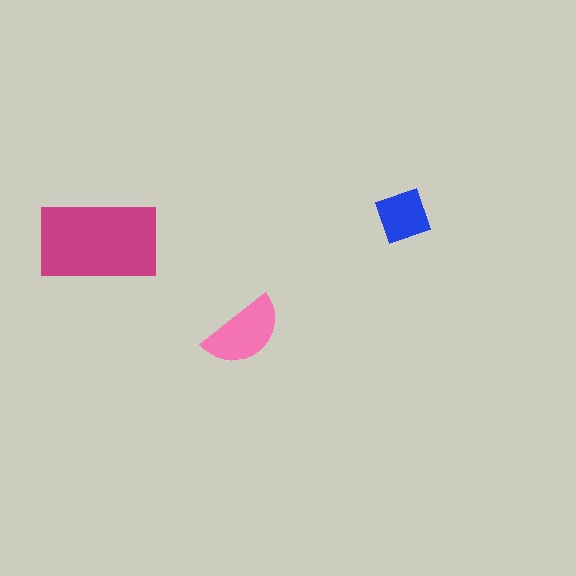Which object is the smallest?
The blue diamond.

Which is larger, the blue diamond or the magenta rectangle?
The magenta rectangle.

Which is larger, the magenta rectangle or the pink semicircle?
The magenta rectangle.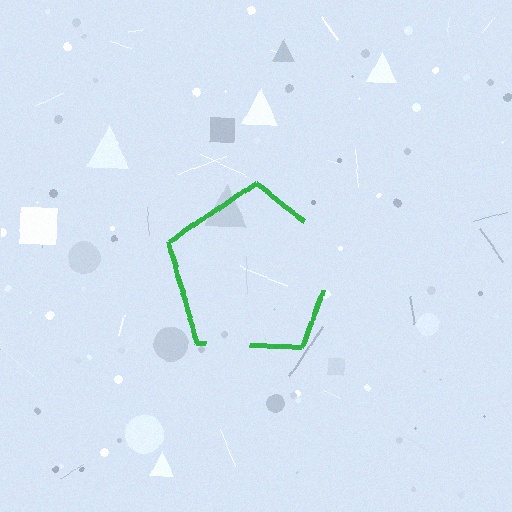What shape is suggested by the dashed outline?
The dashed outline suggests a pentagon.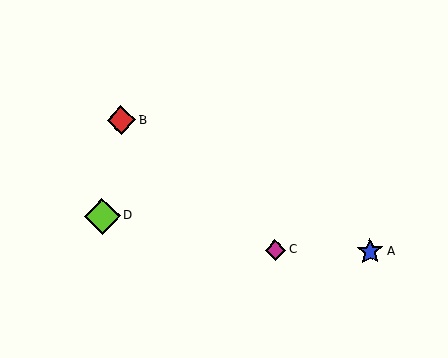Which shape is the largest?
The lime diamond (labeled D) is the largest.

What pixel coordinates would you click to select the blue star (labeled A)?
Click at (370, 252) to select the blue star A.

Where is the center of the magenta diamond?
The center of the magenta diamond is at (275, 250).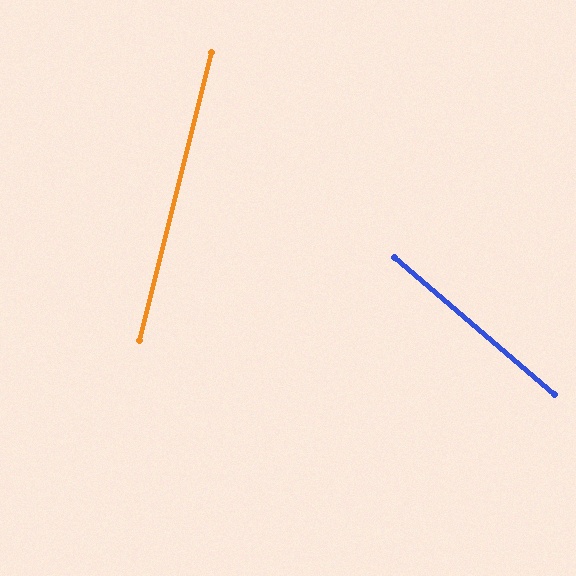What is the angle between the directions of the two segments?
Approximately 63 degrees.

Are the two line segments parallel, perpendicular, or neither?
Neither parallel nor perpendicular — they differ by about 63°.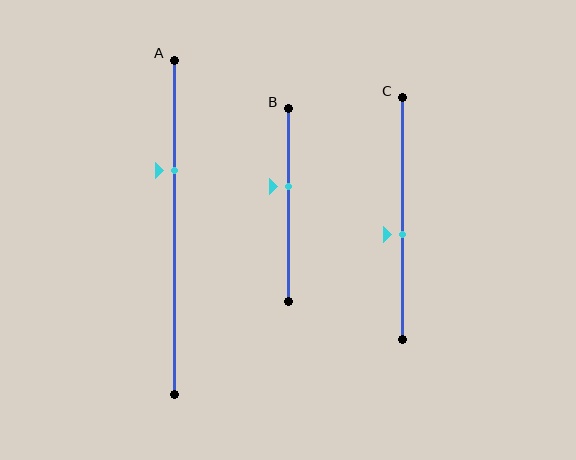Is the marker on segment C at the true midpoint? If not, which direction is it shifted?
No, the marker on segment C is shifted downward by about 6% of the segment length.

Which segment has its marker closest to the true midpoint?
Segment C has its marker closest to the true midpoint.